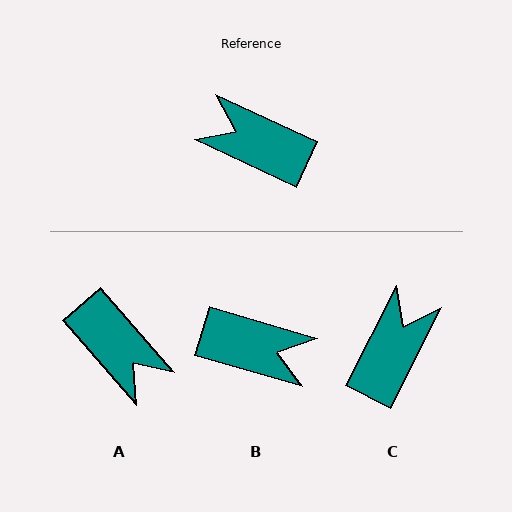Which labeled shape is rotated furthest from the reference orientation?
B, about 172 degrees away.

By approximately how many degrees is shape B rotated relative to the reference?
Approximately 172 degrees clockwise.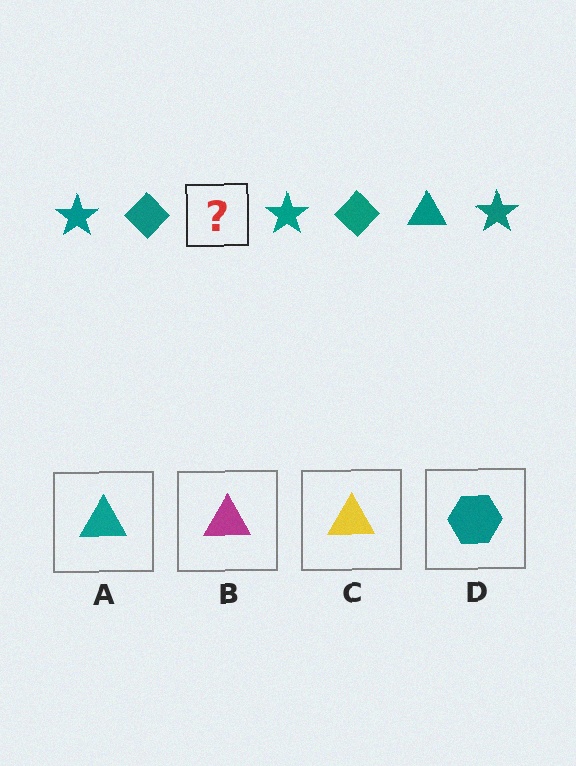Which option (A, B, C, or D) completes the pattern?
A.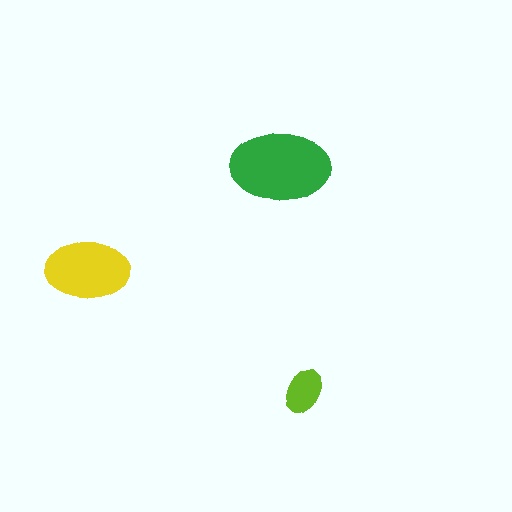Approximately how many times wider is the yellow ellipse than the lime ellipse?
About 2 times wider.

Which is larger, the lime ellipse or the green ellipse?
The green one.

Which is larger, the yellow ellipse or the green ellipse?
The green one.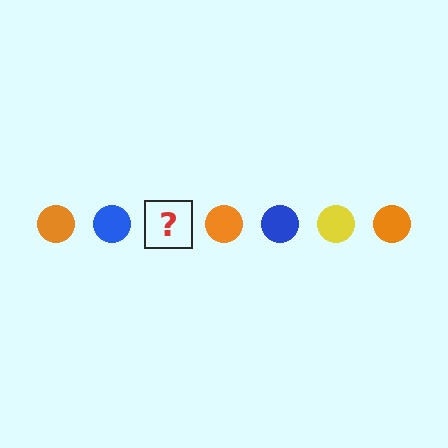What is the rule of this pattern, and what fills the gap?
The rule is that the pattern cycles through orange, blue, yellow circles. The gap should be filled with a yellow circle.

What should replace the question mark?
The question mark should be replaced with a yellow circle.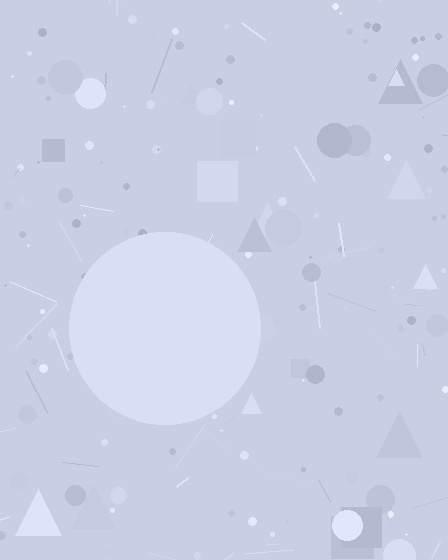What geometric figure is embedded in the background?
A circle is embedded in the background.